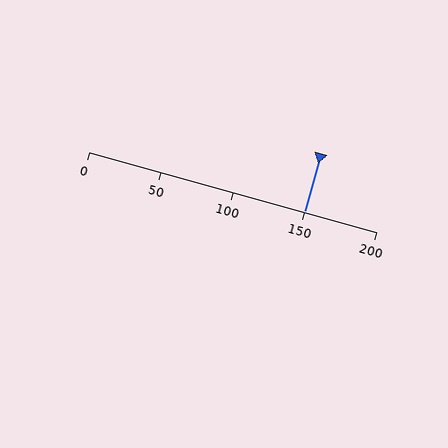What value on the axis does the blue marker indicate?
The marker indicates approximately 150.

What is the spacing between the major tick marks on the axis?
The major ticks are spaced 50 apart.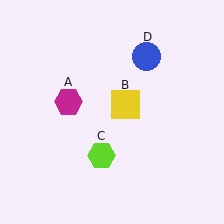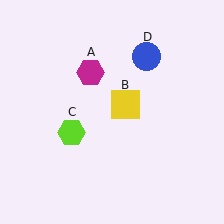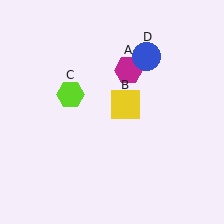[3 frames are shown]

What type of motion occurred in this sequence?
The magenta hexagon (object A), lime hexagon (object C) rotated clockwise around the center of the scene.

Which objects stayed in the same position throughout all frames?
Yellow square (object B) and blue circle (object D) remained stationary.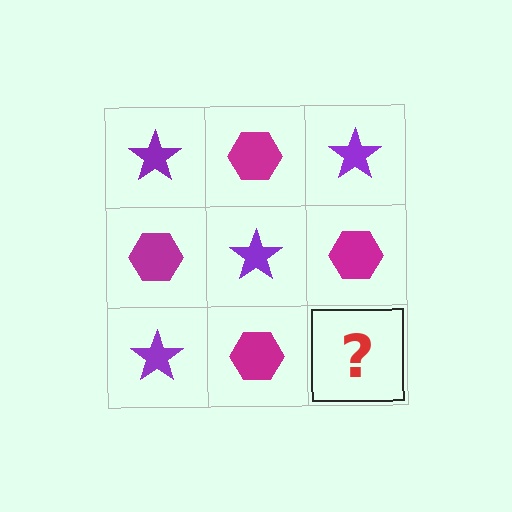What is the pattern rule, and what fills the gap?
The rule is that it alternates purple star and magenta hexagon in a checkerboard pattern. The gap should be filled with a purple star.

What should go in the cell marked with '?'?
The missing cell should contain a purple star.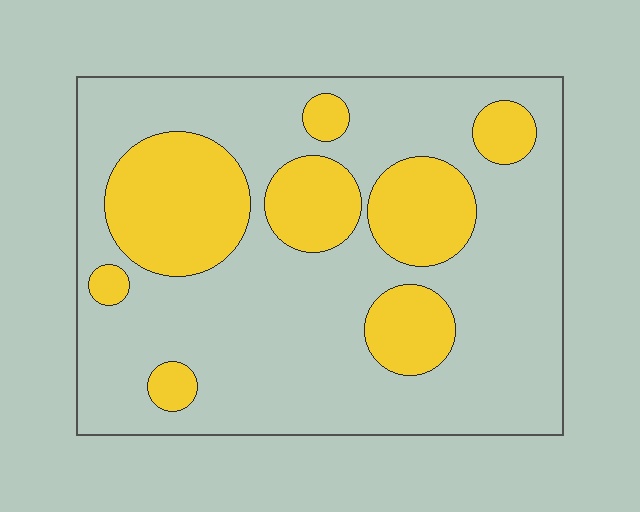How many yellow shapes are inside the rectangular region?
8.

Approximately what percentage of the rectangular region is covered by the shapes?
Approximately 30%.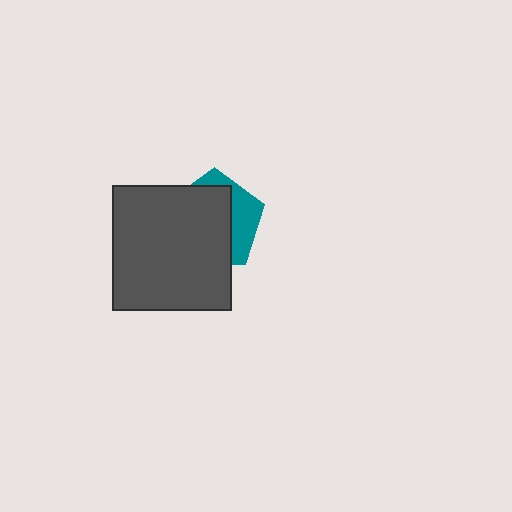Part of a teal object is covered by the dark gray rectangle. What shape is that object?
It is a pentagon.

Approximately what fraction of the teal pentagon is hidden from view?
Roughly 67% of the teal pentagon is hidden behind the dark gray rectangle.